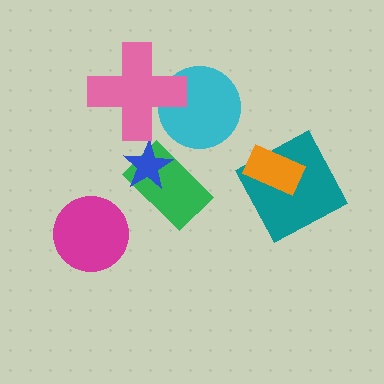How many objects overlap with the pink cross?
1 object overlaps with the pink cross.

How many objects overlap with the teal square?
1 object overlaps with the teal square.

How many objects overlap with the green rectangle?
1 object overlaps with the green rectangle.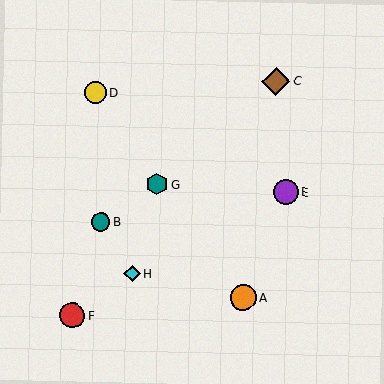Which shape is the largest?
The brown diamond (labeled C) is the largest.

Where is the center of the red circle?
The center of the red circle is at (73, 315).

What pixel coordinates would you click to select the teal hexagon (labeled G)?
Click at (157, 184) to select the teal hexagon G.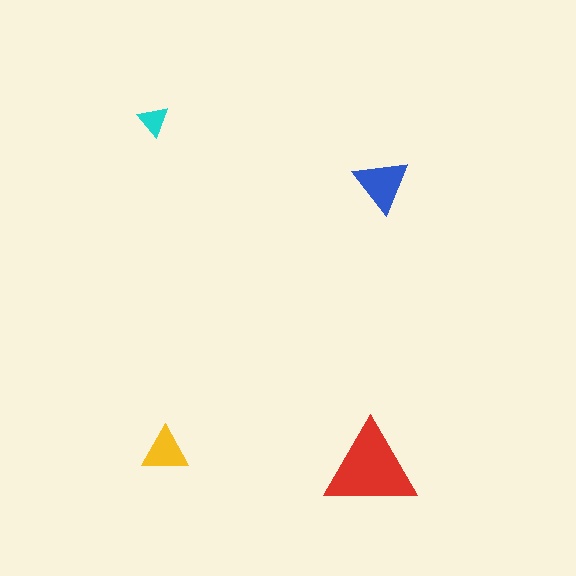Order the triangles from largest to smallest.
the red one, the blue one, the yellow one, the cyan one.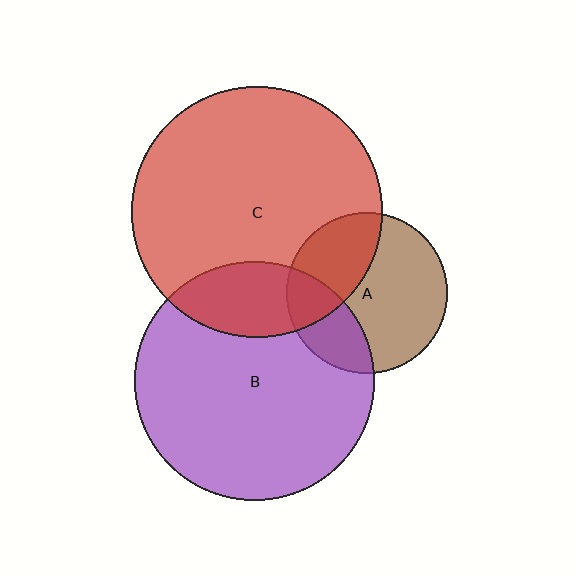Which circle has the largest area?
Circle C (red).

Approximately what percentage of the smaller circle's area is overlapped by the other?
Approximately 20%.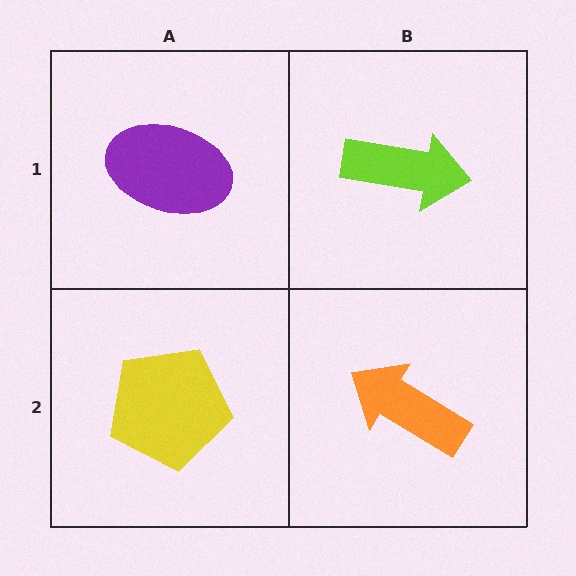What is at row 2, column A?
A yellow pentagon.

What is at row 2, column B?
An orange arrow.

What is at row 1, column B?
A lime arrow.